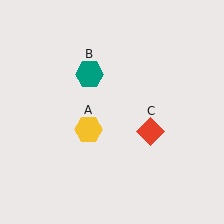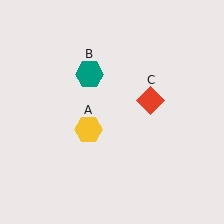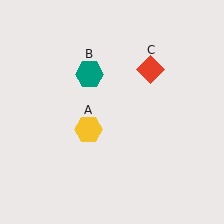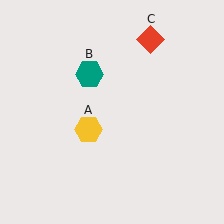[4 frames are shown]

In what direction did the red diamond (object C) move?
The red diamond (object C) moved up.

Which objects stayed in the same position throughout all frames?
Yellow hexagon (object A) and teal hexagon (object B) remained stationary.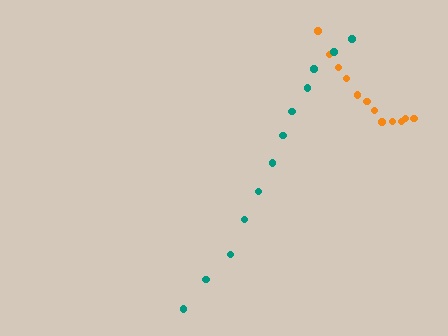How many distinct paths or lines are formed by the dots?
There are 2 distinct paths.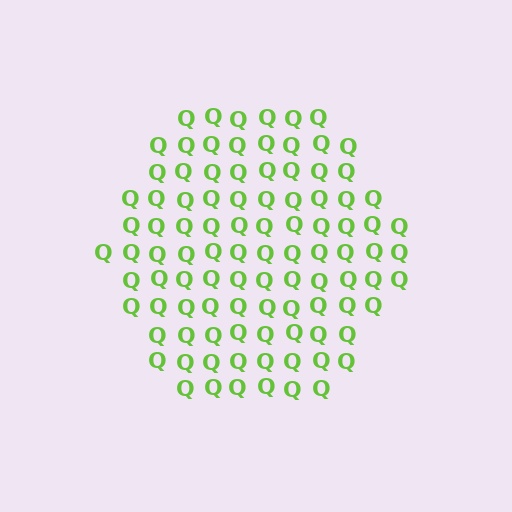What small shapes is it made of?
It is made of small letter Q's.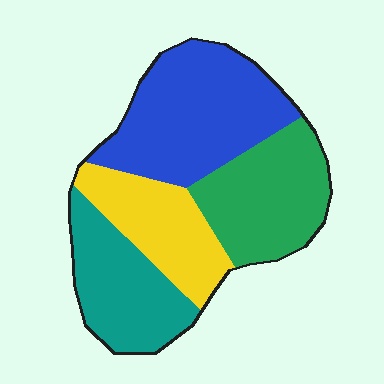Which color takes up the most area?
Blue, at roughly 35%.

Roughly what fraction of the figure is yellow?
Yellow takes up about one fifth (1/5) of the figure.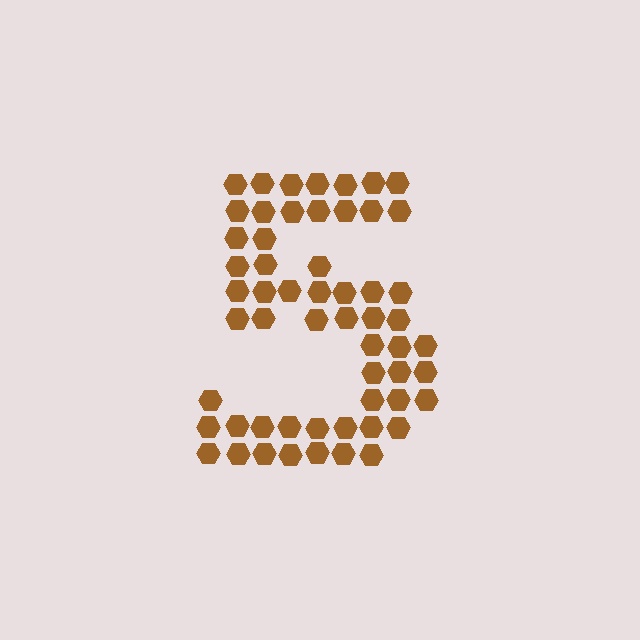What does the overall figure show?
The overall figure shows the digit 5.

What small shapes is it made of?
It is made of small hexagons.